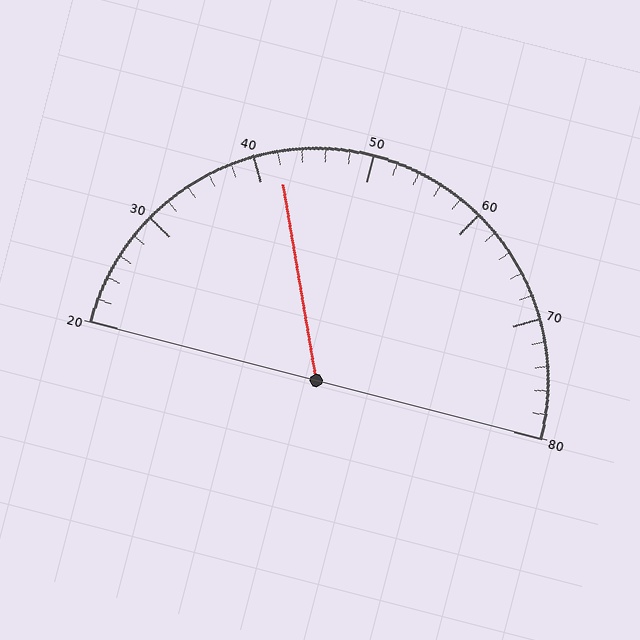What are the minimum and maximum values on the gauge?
The gauge ranges from 20 to 80.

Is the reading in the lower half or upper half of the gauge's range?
The reading is in the lower half of the range (20 to 80).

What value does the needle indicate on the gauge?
The needle indicates approximately 42.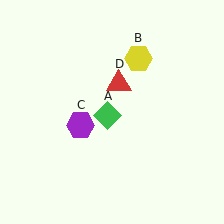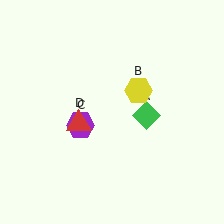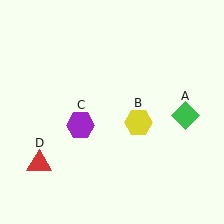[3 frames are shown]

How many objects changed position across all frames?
3 objects changed position: green diamond (object A), yellow hexagon (object B), red triangle (object D).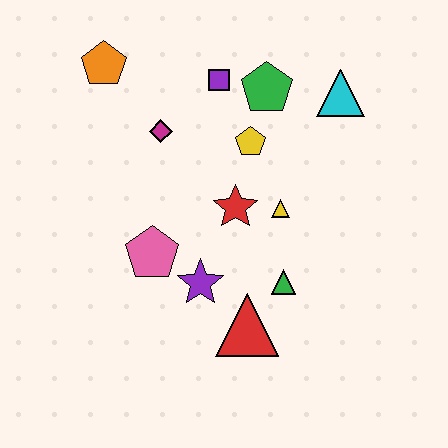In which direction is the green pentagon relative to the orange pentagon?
The green pentagon is to the right of the orange pentagon.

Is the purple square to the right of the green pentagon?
No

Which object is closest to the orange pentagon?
The magenta diamond is closest to the orange pentagon.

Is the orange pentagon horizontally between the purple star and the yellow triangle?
No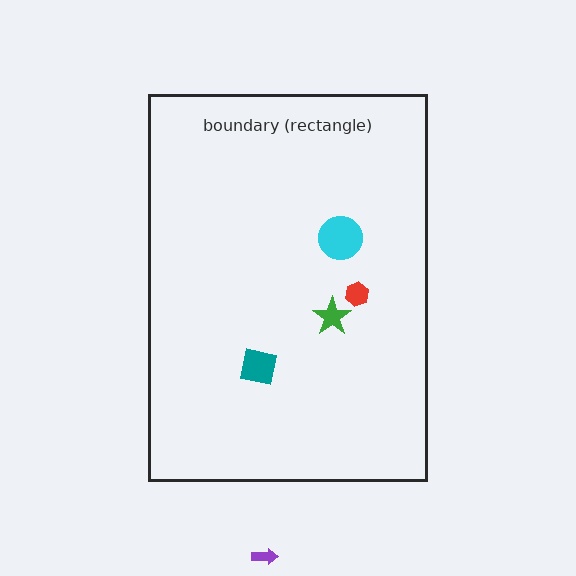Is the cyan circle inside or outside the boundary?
Inside.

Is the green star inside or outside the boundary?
Inside.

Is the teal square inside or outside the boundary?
Inside.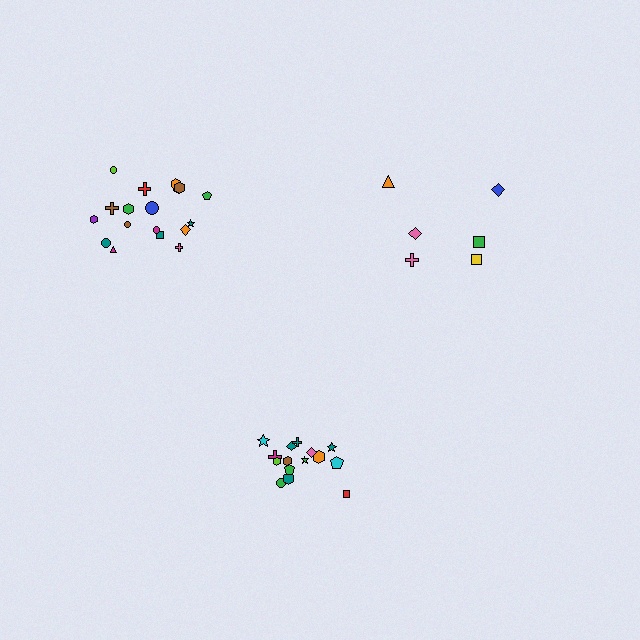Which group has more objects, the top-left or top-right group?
The top-left group.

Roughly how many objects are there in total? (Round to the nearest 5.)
Roughly 40 objects in total.